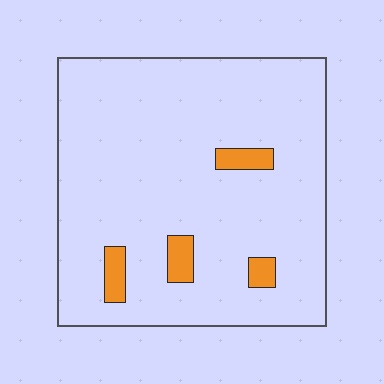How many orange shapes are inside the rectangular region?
4.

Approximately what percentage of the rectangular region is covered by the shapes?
Approximately 5%.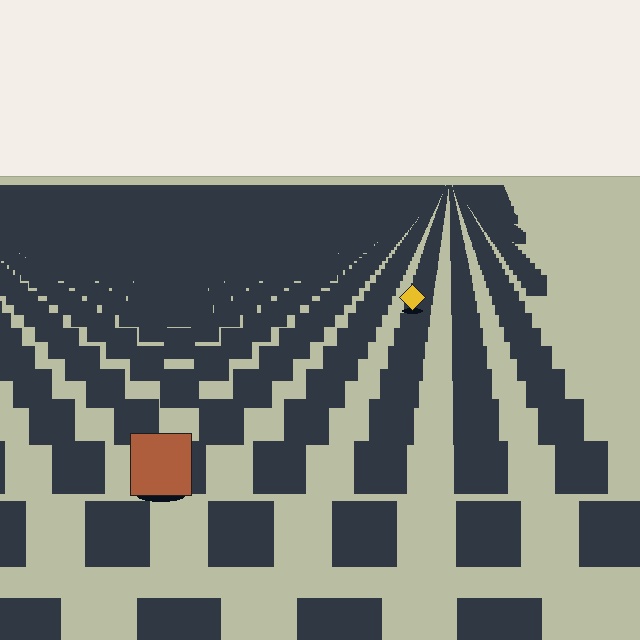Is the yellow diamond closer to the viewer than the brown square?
No. The brown square is closer — you can tell from the texture gradient: the ground texture is coarser near it.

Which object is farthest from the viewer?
The yellow diamond is farthest from the viewer. It appears smaller and the ground texture around it is denser.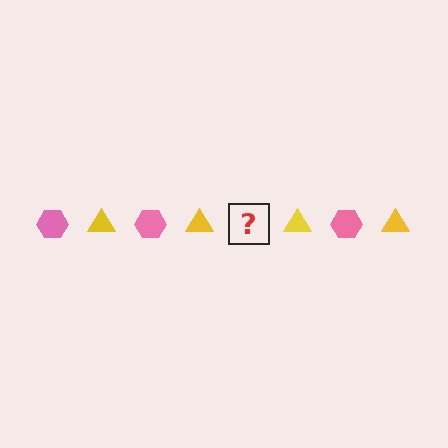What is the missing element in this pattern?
The missing element is a pink hexagon.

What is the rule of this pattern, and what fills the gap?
The rule is that the pattern alternates between pink hexagon and yellow triangle. The gap should be filled with a pink hexagon.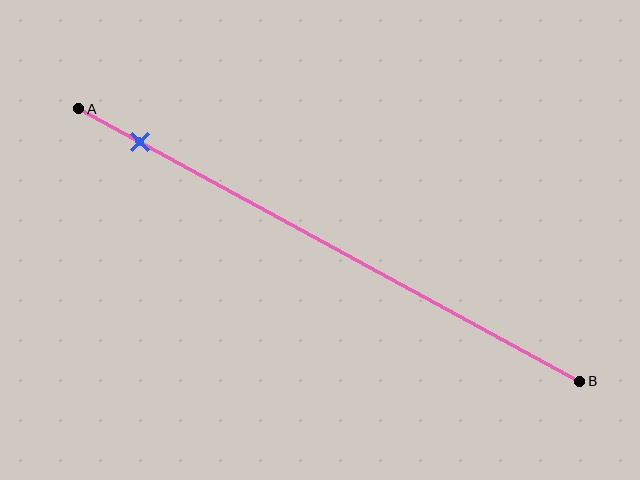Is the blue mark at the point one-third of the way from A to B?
No, the mark is at about 10% from A, not at the 33% one-third point.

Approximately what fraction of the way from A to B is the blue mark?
The blue mark is approximately 10% of the way from A to B.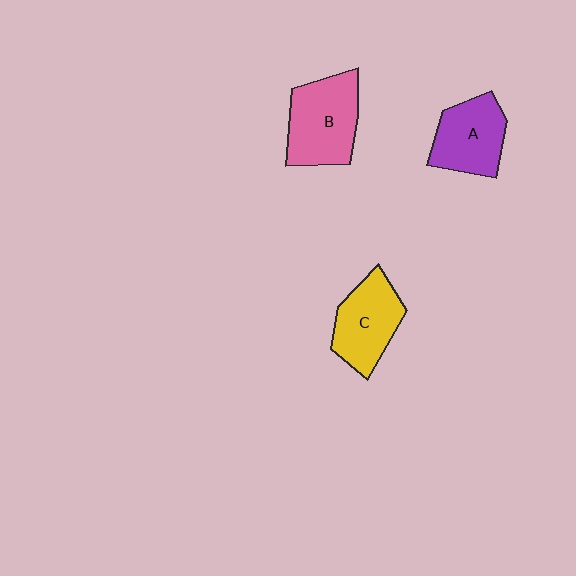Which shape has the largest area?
Shape B (pink).